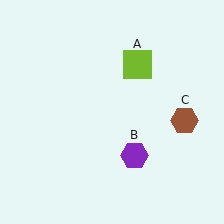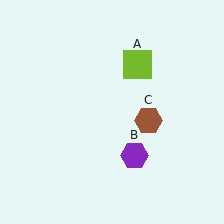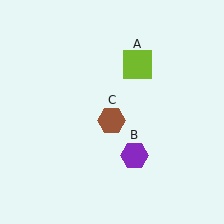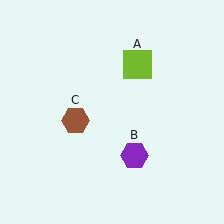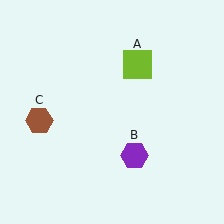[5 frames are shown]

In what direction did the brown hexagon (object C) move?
The brown hexagon (object C) moved left.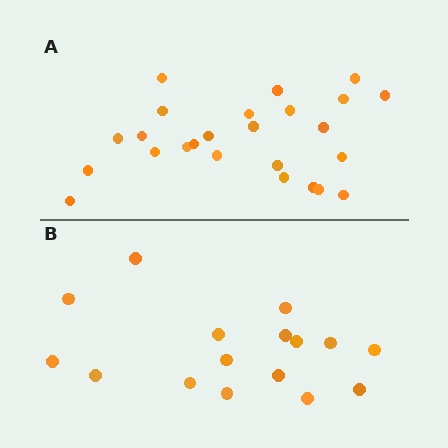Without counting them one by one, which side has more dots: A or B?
Region A (the top region) has more dots.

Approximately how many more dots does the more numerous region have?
Region A has roughly 8 or so more dots than region B.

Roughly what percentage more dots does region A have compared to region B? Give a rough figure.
About 55% more.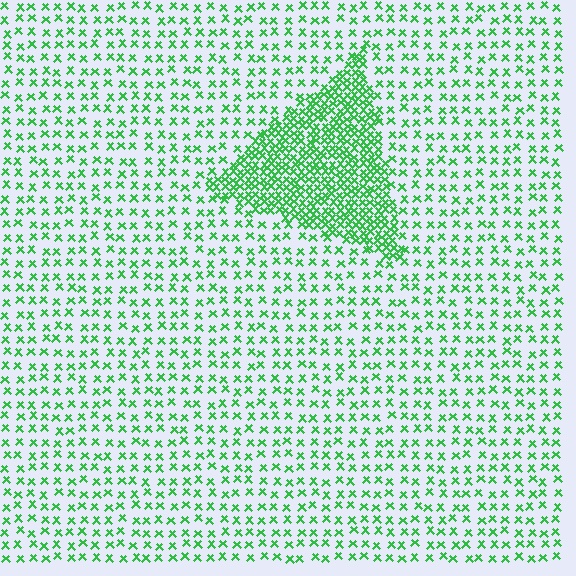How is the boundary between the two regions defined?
The boundary is defined by a change in element density (approximately 2.8x ratio). All elements are the same color, size, and shape.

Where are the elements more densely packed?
The elements are more densely packed inside the triangle boundary.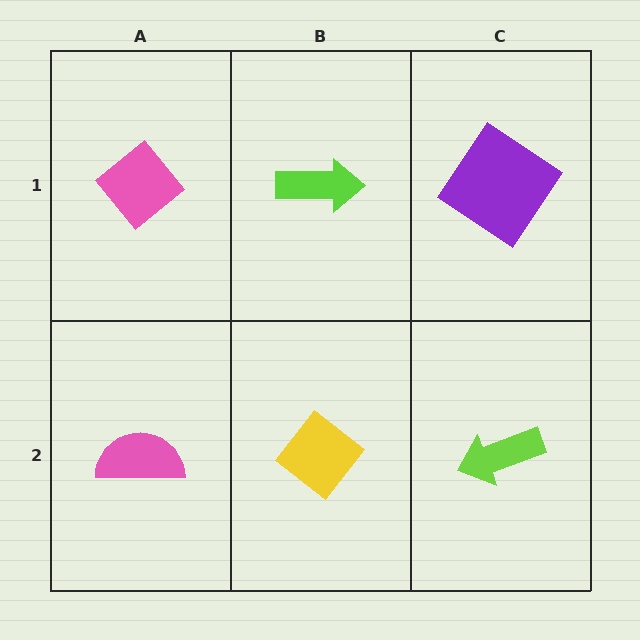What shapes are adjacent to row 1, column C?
A lime arrow (row 2, column C), a lime arrow (row 1, column B).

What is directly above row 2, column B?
A lime arrow.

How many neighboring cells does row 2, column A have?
2.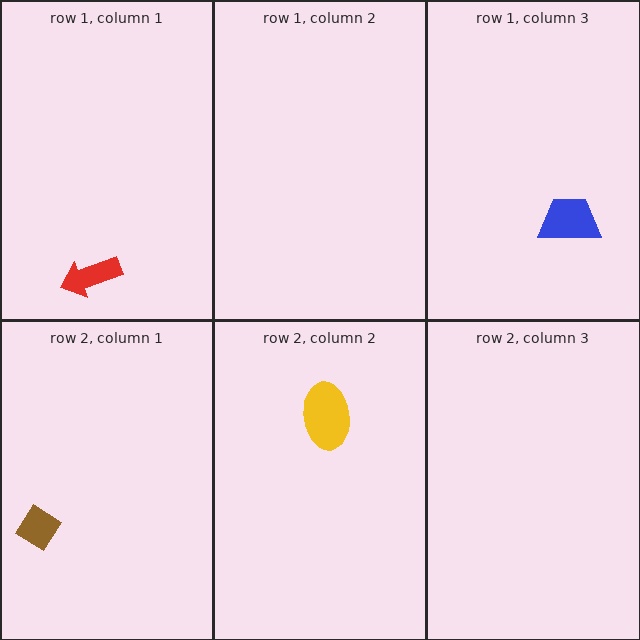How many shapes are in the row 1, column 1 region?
1.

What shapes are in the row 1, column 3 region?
The blue trapezoid.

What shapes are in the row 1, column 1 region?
The red arrow.